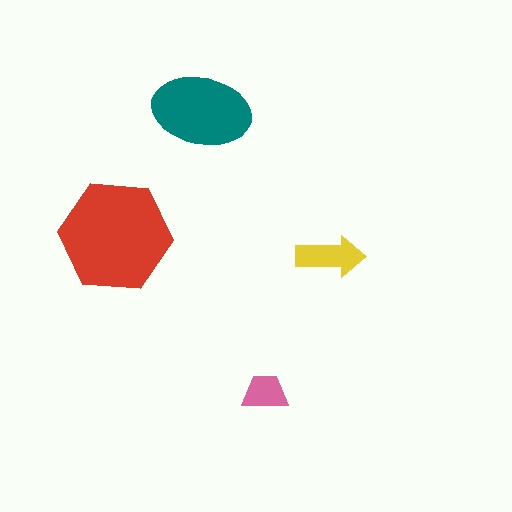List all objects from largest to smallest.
The red hexagon, the teal ellipse, the yellow arrow, the pink trapezoid.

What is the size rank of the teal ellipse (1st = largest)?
2nd.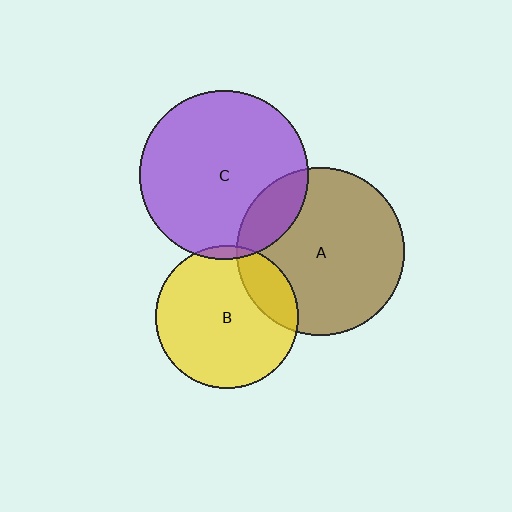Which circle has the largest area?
Circle C (purple).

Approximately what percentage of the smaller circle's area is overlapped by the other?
Approximately 5%.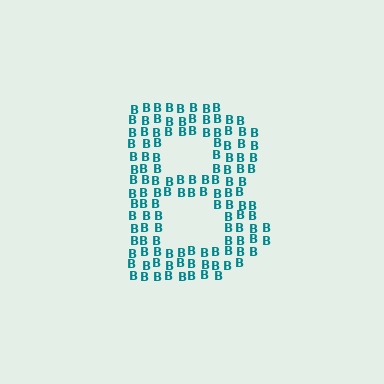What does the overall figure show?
The overall figure shows the letter B.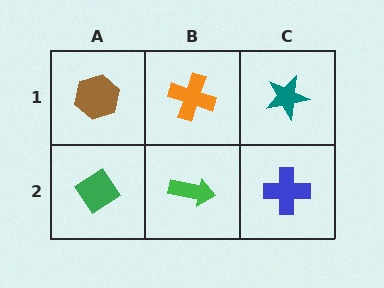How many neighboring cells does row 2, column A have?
2.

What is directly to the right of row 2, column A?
A green arrow.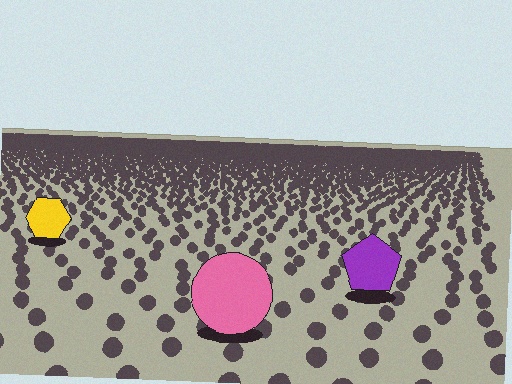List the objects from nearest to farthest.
From nearest to farthest: the pink circle, the purple pentagon, the yellow hexagon.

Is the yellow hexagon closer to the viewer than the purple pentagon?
No. The purple pentagon is closer — you can tell from the texture gradient: the ground texture is coarser near it.